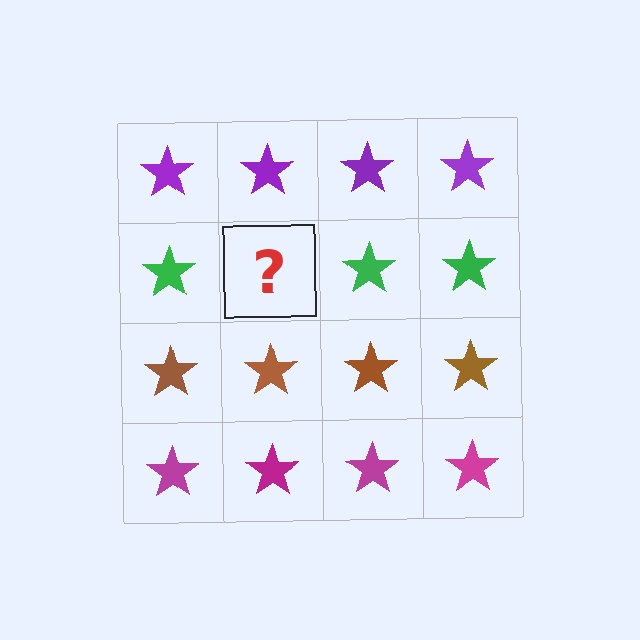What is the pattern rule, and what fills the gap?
The rule is that each row has a consistent color. The gap should be filled with a green star.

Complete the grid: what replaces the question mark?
The question mark should be replaced with a green star.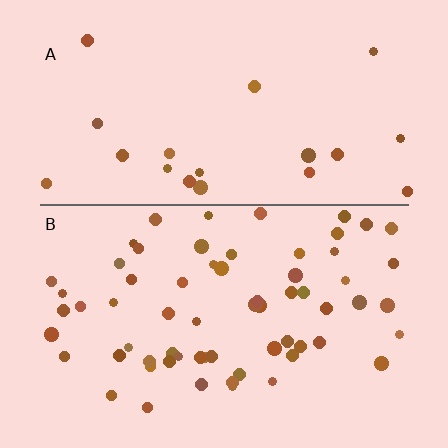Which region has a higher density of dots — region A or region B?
B (the bottom).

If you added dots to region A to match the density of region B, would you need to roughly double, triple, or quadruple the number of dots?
Approximately triple.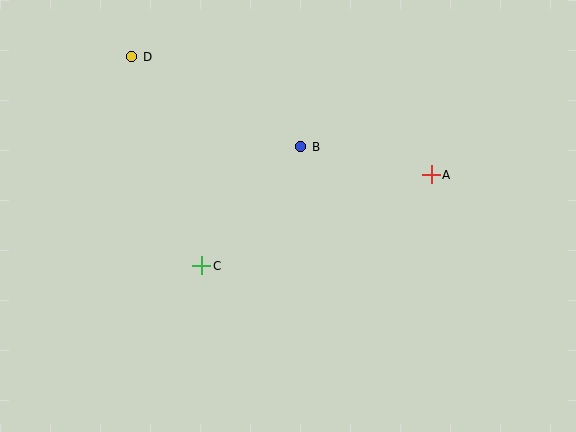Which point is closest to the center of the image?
Point B at (301, 147) is closest to the center.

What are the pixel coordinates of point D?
Point D is at (132, 57).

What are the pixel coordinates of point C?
Point C is at (202, 266).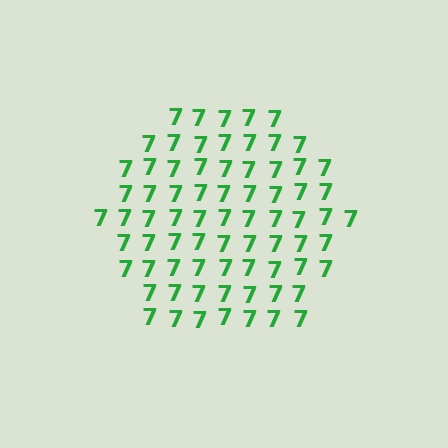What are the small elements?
The small elements are digit 7's.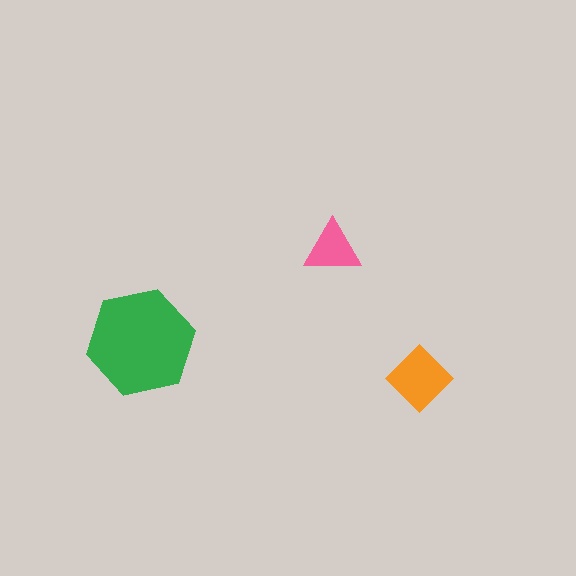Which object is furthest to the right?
The orange diamond is rightmost.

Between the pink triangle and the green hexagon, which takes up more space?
The green hexagon.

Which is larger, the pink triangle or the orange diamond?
The orange diamond.